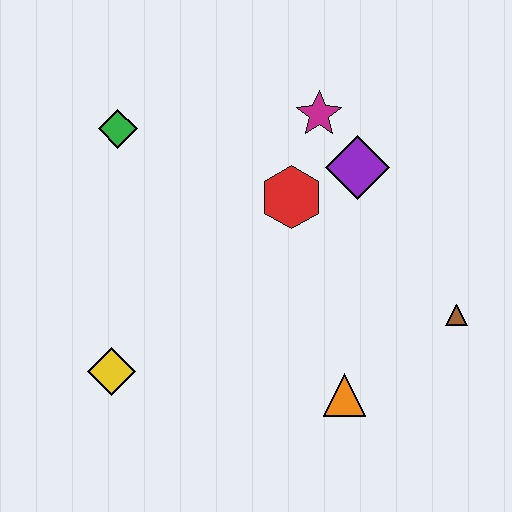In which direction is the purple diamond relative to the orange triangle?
The purple diamond is above the orange triangle.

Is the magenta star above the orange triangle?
Yes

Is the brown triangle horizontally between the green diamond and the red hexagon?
No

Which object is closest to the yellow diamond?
The orange triangle is closest to the yellow diamond.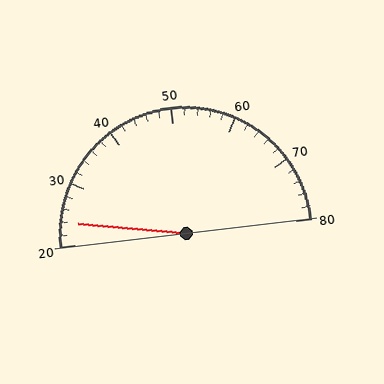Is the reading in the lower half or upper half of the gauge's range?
The reading is in the lower half of the range (20 to 80).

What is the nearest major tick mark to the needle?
The nearest major tick mark is 20.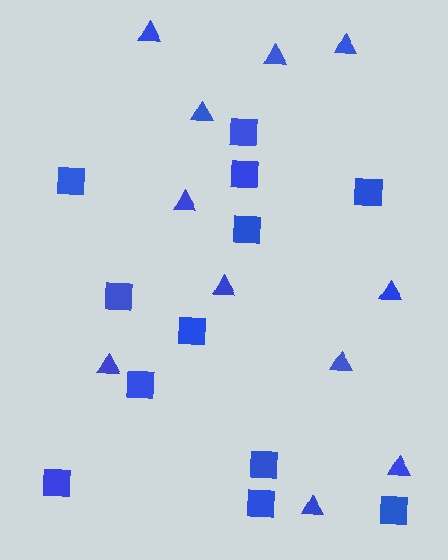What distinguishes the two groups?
There are 2 groups: one group of triangles (11) and one group of squares (12).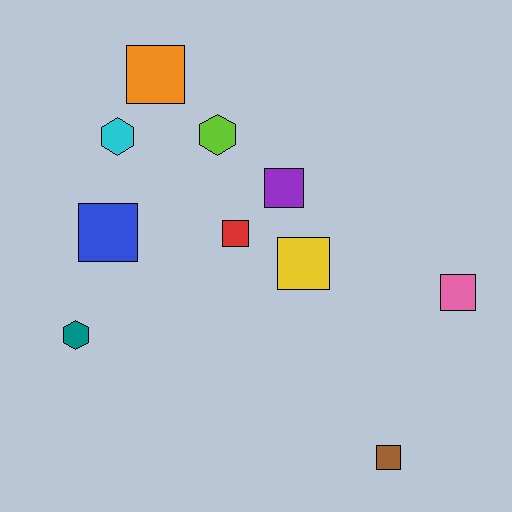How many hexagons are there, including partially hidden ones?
There are 3 hexagons.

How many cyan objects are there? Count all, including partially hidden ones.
There is 1 cyan object.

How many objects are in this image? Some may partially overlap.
There are 10 objects.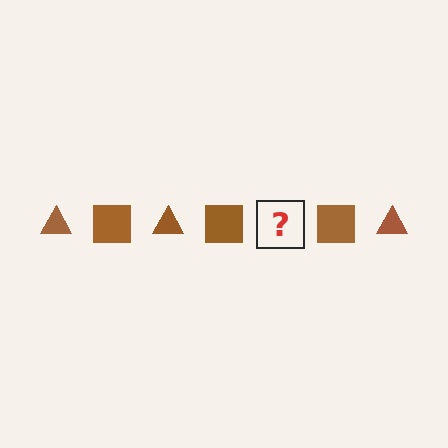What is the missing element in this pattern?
The missing element is a brown triangle.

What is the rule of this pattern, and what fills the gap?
The rule is that the pattern cycles through triangle, square shapes in brown. The gap should be filled with a brown triangle.